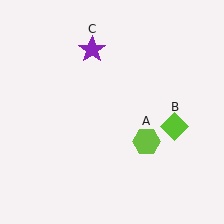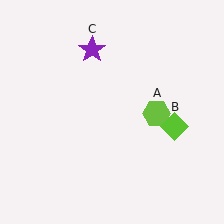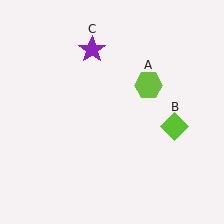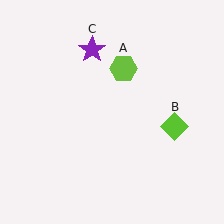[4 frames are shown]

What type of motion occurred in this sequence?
The lime hexagon (object A) rotated counterclockwise around the center of the scene.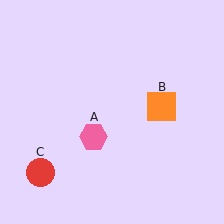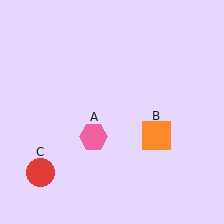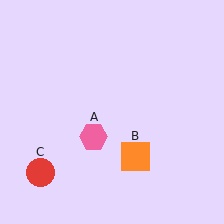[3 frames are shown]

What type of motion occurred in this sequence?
The orange square (object B) rotated clockwise around the center of the scene.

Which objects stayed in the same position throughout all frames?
Pink hexagon (object A) and red circle (object C) remained stationary.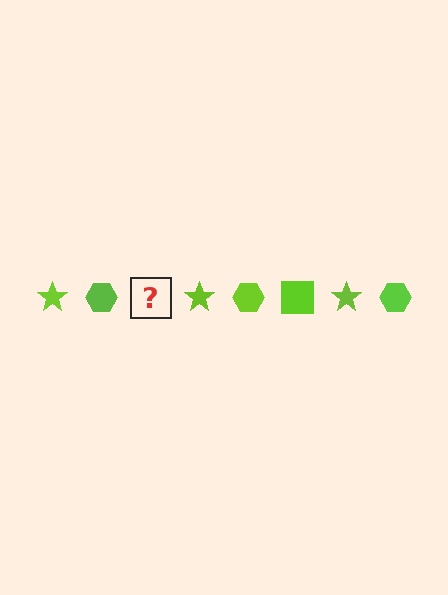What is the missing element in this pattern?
The missing element is a lime square.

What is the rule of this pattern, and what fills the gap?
The rule is that the pattern cycles through star, hexagon, square shapes in lime. The gap should be filled with a lime square.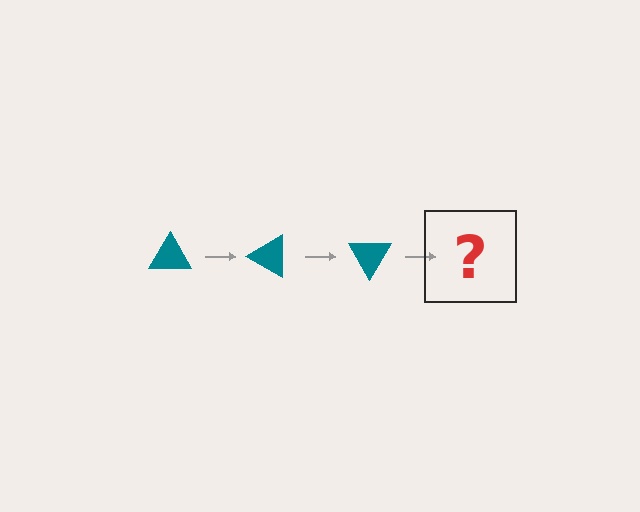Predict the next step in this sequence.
The next step is a teal triangle rotated 90 degrees.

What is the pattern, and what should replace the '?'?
The pattern is that the triangle rotates 30 degrees each step. The '?' should be a teal triangle rotated 90 degrees.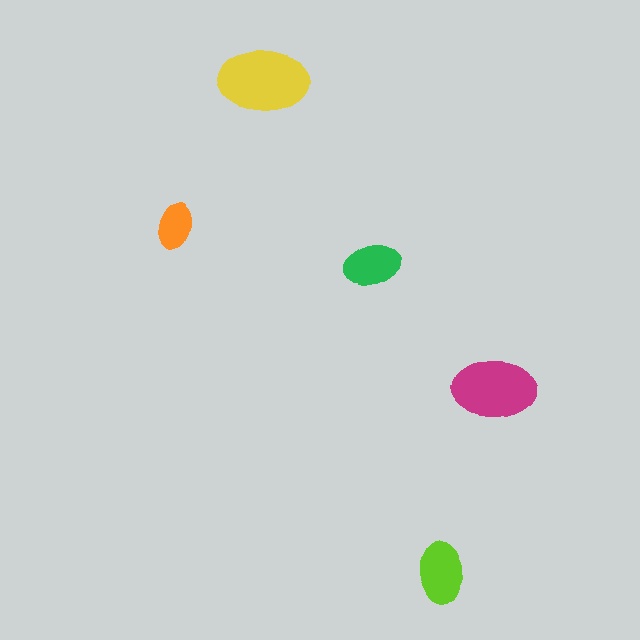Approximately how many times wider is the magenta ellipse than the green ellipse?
About 1.5 times wider.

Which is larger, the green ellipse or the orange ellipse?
The green one.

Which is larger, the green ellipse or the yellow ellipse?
The yellow one.